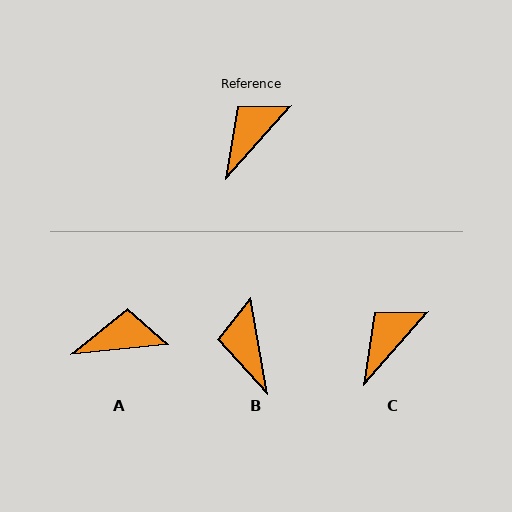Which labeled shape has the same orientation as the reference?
C.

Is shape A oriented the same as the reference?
No, it is off by about 43 degrees.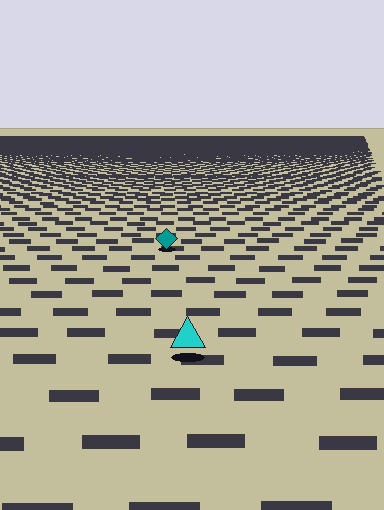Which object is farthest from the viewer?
The teal diamond is farthest from the viewer. It appears smaller and the ground texture around it is denser.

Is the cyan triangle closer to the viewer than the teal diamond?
Yes. The cyan triangle is closer — you can tell from the texture gradient: the ground texture is coarser near it.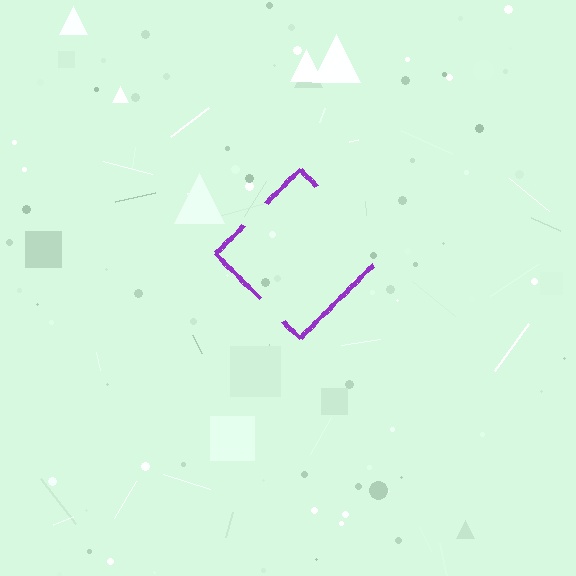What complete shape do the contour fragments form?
The contour fragments form a diamond.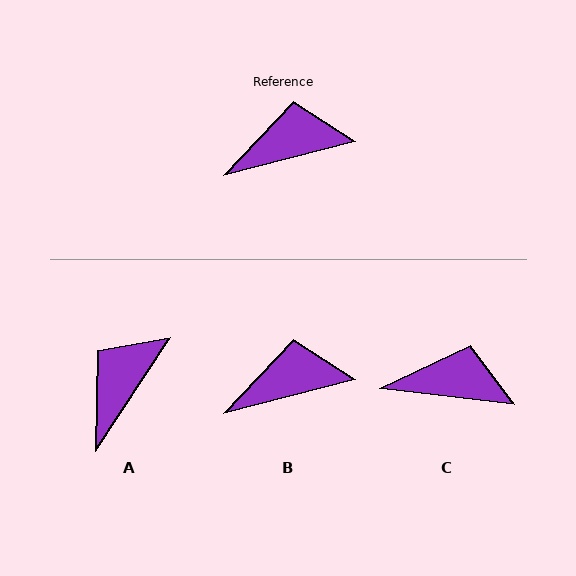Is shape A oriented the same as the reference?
No, it is off by about 42 degrees.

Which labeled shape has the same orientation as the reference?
B.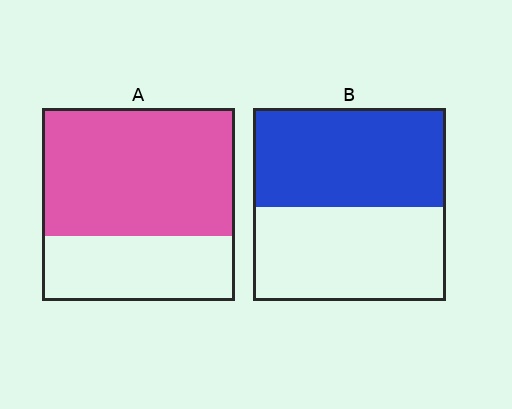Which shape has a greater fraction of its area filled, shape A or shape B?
Shape A.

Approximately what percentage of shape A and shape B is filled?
A is approximately 65% and B is approximately 50%.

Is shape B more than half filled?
Roughly half.